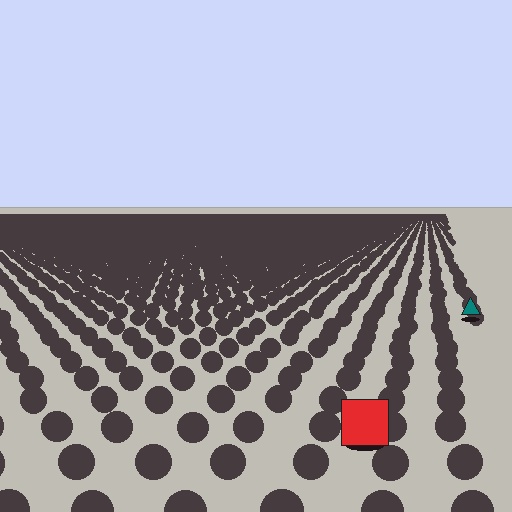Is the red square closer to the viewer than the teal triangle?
Yes. The red square is closer — you can tell from the texture gradient: the ground texture is coarser near it.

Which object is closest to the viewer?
The red square is closest. The texture marks near it are larger and more spread out.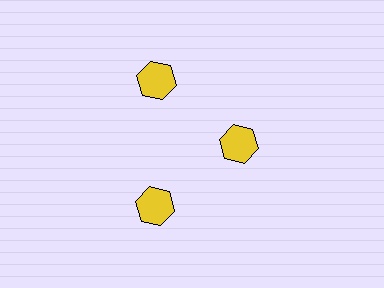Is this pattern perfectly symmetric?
No. The 3 yellow hexagons are arranged in a ring, but one element near the 3 o'clock position is pulled inward toward the center, breaking the 3-fold rotational symmetry.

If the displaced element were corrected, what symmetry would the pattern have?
It would have 3-fold rotational symmetry — the pattern would map onto itself every 120 degrees.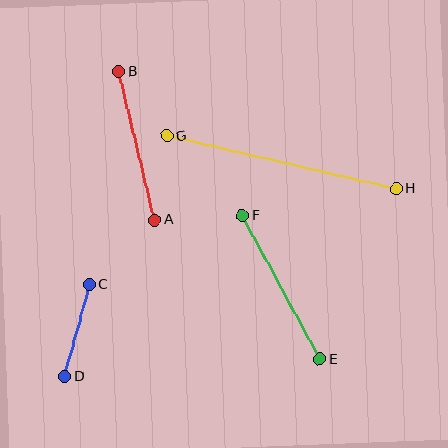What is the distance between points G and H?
The distance is approximately 235 pixels.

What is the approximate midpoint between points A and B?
The midpoint is at approximately (137, 146) pixels.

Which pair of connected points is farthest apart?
Points G and H are farthest apart.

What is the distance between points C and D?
The distance is approximately 96 pixels.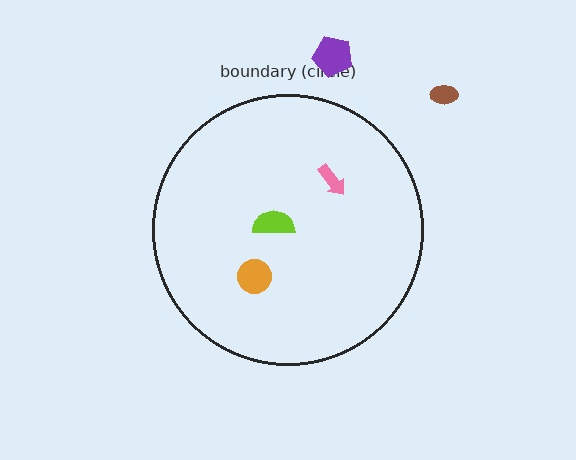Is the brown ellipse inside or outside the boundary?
Outside.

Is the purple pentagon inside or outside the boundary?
Outside.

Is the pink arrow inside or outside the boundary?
Inside.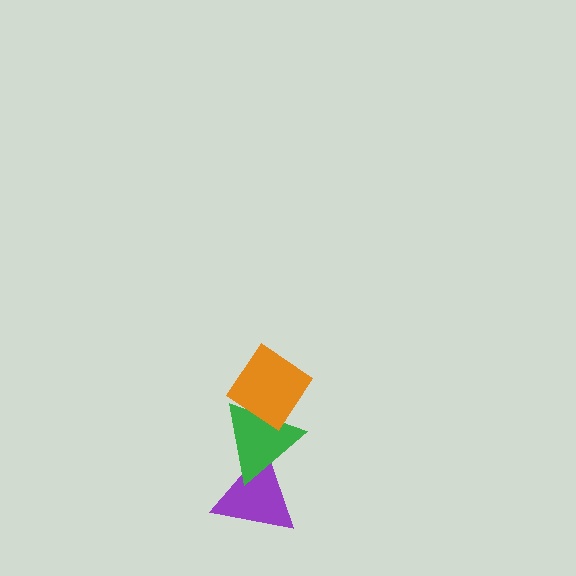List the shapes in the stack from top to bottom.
From top to bottom: the orange diamond, the green triangle, the purple triangle.